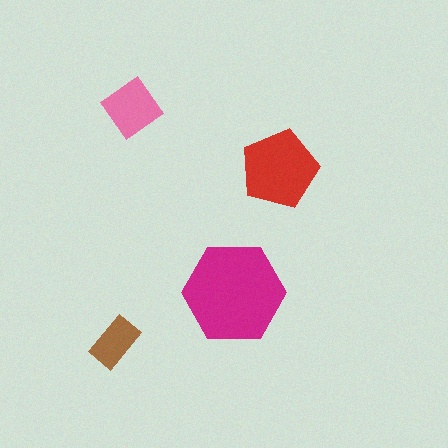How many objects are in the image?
There are 4 objects in the image.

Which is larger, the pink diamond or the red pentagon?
The red pentagon.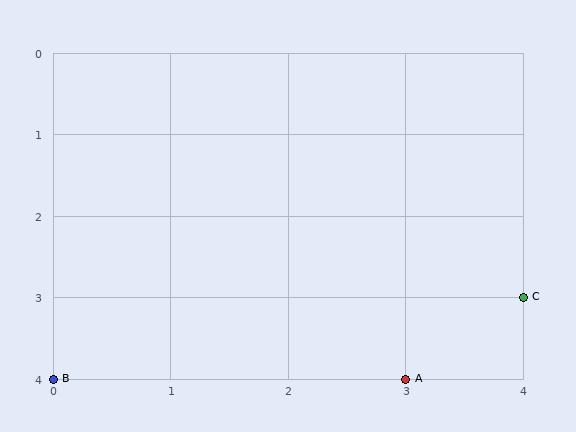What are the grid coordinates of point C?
Point C is at grid coordinates (4, 3).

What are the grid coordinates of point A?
Point A is at grid coordinates (3, 4).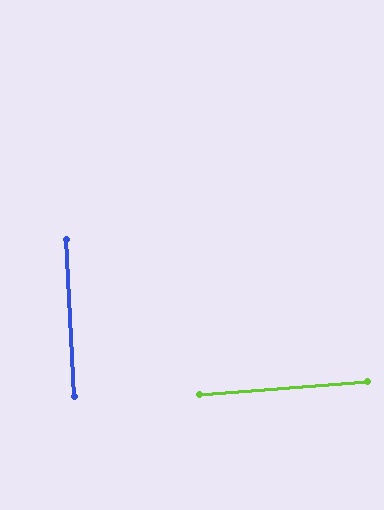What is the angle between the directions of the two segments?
Approximately 89 degrees.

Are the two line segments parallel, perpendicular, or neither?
Perpendicular — they meet at approximately 89°.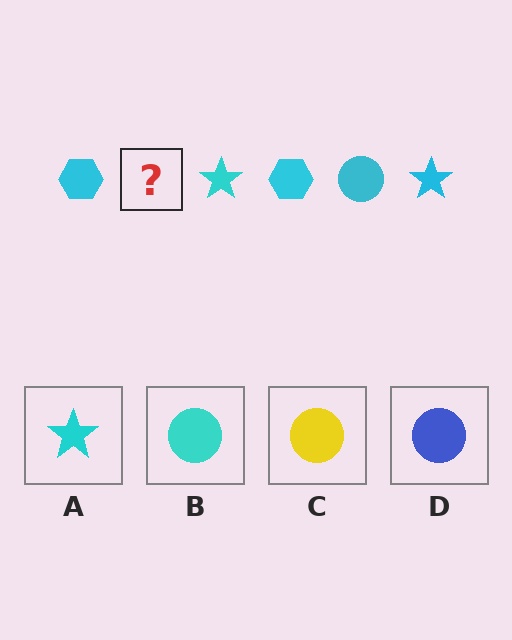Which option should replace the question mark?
Option B.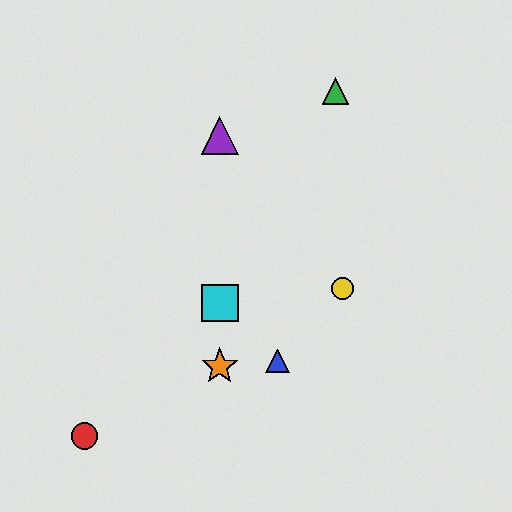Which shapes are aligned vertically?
The purple triangle, the orange star, the cyan square are aligned vertically.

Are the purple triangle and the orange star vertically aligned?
Yes, both are at x≈220.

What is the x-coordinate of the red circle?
The red circle is at x≈84.